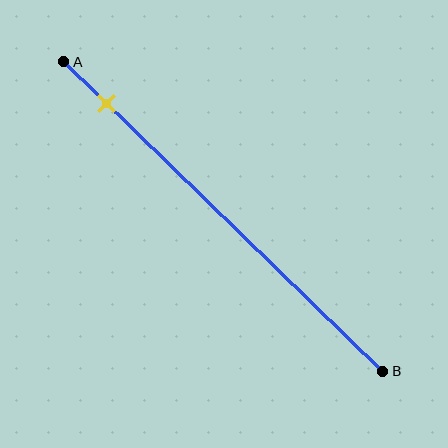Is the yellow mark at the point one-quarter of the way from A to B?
No, the mark is at about 15% from A, not at the 25% one-quarter point.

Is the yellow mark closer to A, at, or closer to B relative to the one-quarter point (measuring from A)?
The yellow mark is closer to point A than the one-quarter point of segment AB.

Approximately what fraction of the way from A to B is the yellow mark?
The yellow mark is approximately 15% of the way from A to B.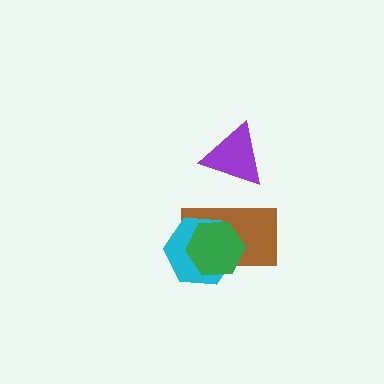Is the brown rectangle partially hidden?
Yes, it is partially covered by another shape.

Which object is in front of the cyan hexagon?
The green hexagon is in front of the cyan hexagon.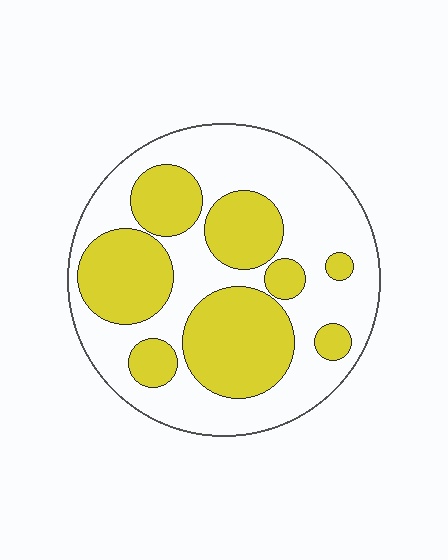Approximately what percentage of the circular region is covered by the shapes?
Approximately 40%.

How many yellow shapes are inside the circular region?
8.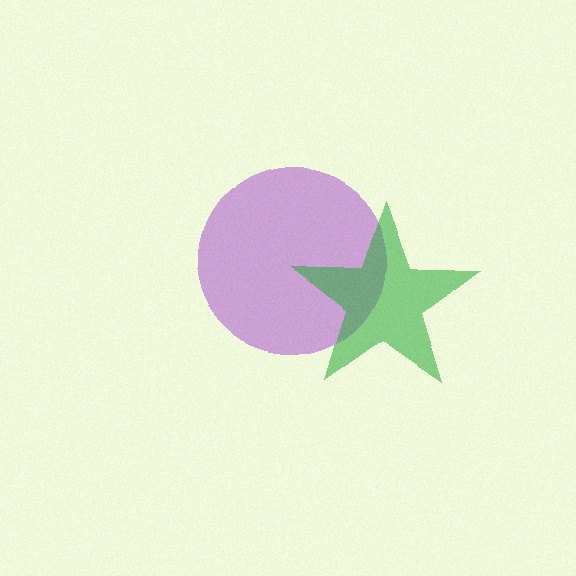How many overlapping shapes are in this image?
There are 2 overlapping shapes in the image.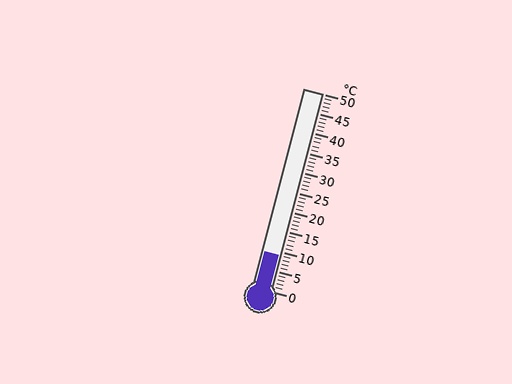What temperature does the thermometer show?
The thermometer shows approximately 9°C.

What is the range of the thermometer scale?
The thermometer scale ranges from 0°C to 50°C.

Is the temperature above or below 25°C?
The temperature is below 25°C.